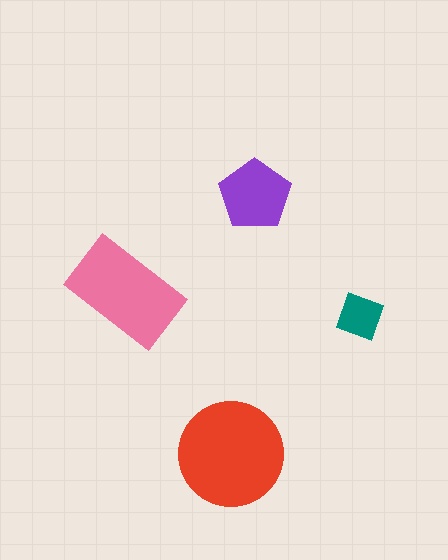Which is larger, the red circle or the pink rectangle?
The red circle.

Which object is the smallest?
The teal diamond.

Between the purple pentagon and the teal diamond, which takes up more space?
The purple pentagon.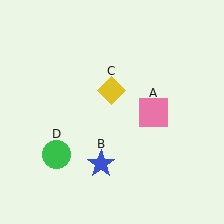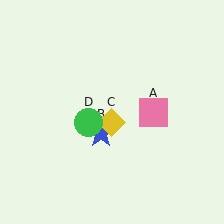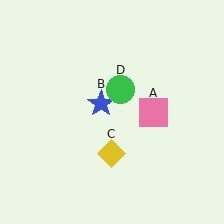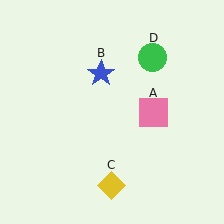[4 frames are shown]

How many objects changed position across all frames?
3 objects changed position: blue star (object B), yellow diamond (object C), green circle (object D).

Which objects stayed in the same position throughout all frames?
Pink square (object A) remained stationary.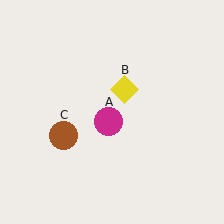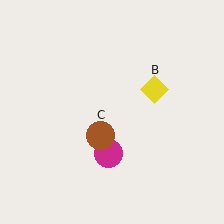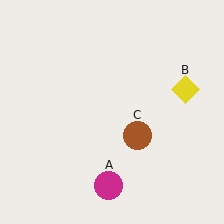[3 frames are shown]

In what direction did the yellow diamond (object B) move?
The yellow diamond (object B) moved right.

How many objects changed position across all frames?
3 objects changed position: magenta circle (object A), yellow diamond (object B), brown circle (object C).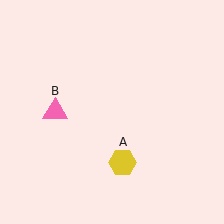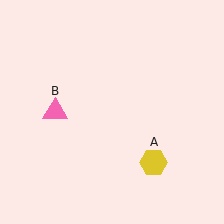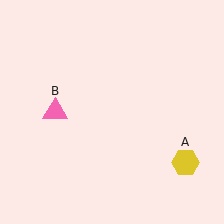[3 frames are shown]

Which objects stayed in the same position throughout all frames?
Pink triangle (object B) remained stationary.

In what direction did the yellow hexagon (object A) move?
The yellow hexagon (object A) moved right.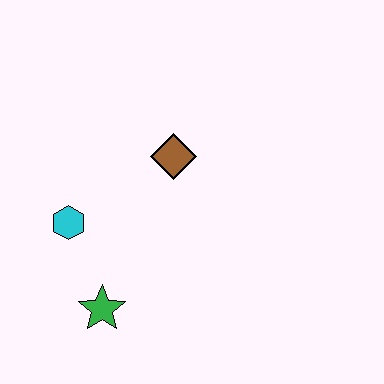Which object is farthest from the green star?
The brown diamond is farthest from the green star.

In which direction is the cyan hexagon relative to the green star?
The cyan hexagon is above the green star.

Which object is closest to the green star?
The cyan hexagon is closest to the green star.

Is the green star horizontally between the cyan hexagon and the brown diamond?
Yes